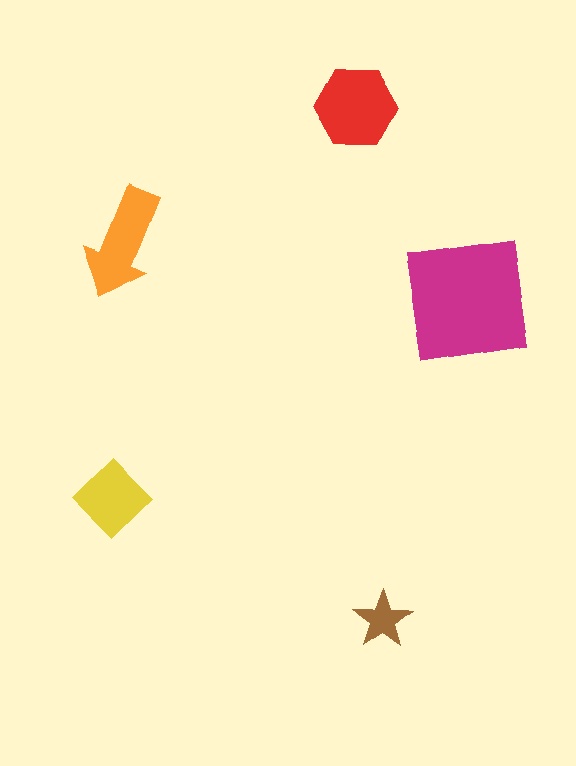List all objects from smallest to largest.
The brown star, the yellow diamond, the orange arrow, the red hexagon, the magenta square.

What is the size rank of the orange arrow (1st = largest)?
3rd.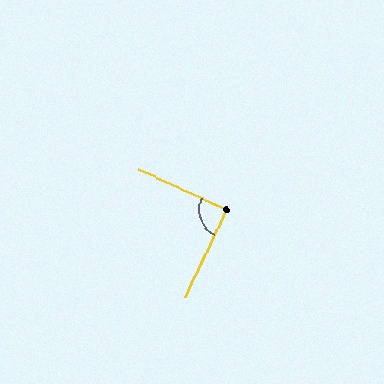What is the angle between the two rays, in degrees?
Approximately 89 degrees.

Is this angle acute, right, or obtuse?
It is approximately a right angle.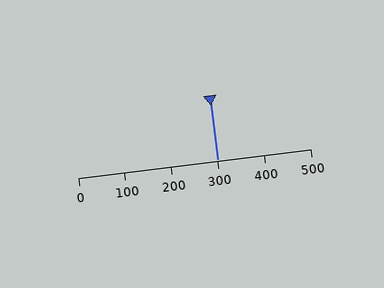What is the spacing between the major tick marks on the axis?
The major ticks are spaced 100 apart.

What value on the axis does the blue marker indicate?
The marker indicates approximately 300.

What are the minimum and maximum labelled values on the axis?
The axis runs from 0 to 500.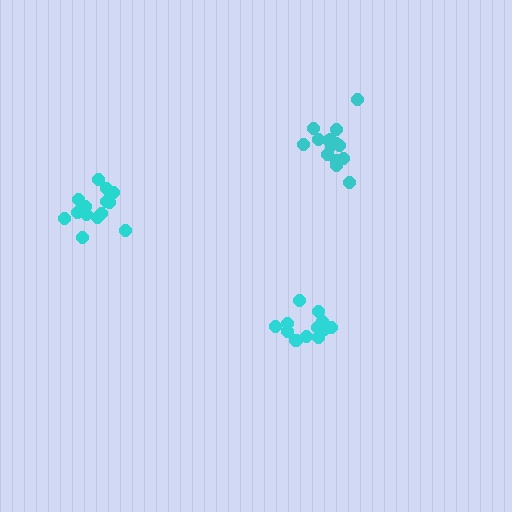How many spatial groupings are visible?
There are 3 spatial groupings.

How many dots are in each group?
Group 1: 15 dots, Group 2: 13 dots, Group 3: 14 dots (42 total).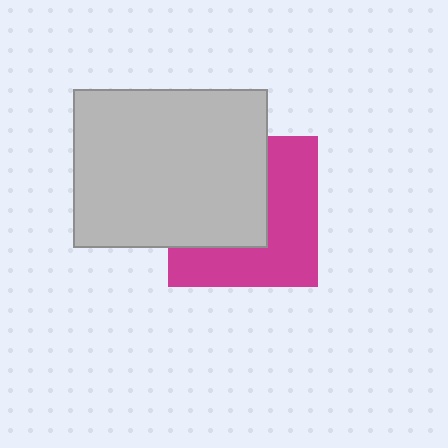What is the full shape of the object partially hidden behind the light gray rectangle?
The partially hidden object is a magenta square.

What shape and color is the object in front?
The object in front is a light gray rectangle.